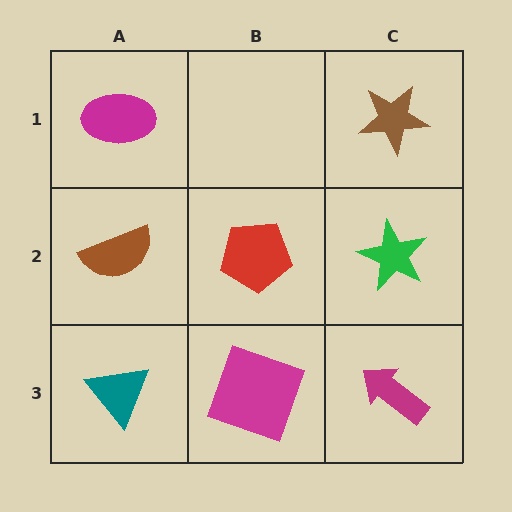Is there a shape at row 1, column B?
No, that cell is empty.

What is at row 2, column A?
A brown semicircle.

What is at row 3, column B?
A magenta square.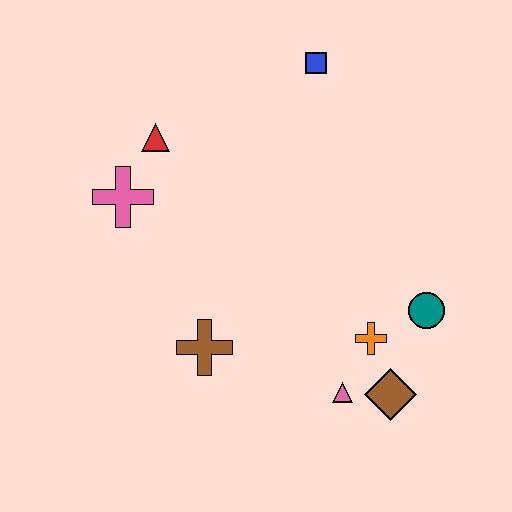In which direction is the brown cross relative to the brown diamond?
The brown cross is to the left of the brown diamond.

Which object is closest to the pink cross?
The red triangle is closest to the pink cross.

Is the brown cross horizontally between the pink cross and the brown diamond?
Yes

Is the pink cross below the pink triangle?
No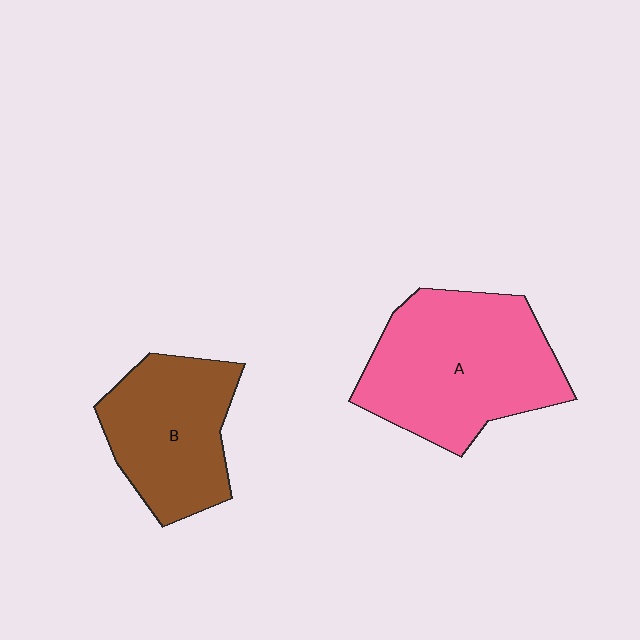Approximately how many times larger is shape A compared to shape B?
Approximately 1.4 times.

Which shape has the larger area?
Shape A (pink).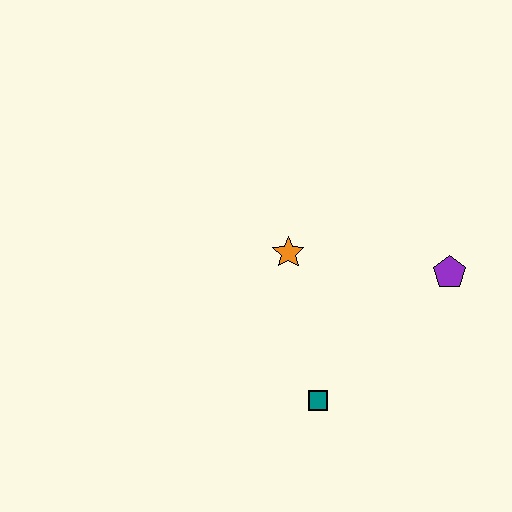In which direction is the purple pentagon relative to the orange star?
The purple pentagon is to the right of the orange star.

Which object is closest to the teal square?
The orange star is closest to the teal square.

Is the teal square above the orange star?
No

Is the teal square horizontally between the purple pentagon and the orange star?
Yes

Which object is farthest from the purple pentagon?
The teal square is farthest from the purple pentagon.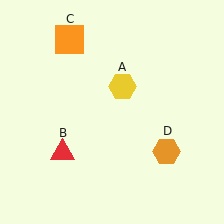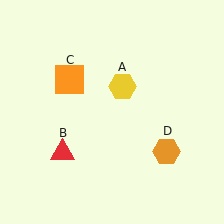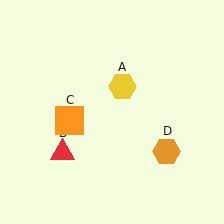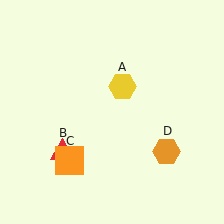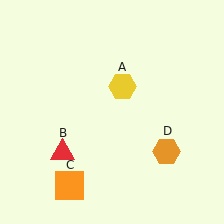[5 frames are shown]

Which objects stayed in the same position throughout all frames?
Yellow hexagon (object A) and red triangle (object B) and orange hexagon (object D) remained stationary.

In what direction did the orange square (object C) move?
The orange square (object C) moved down.